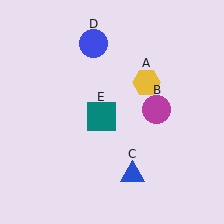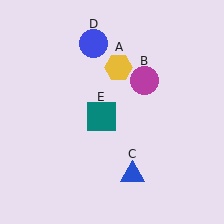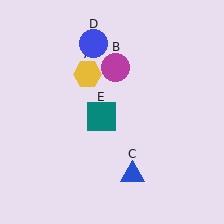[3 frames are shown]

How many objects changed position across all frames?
2 objects changed position: yellow hexagon (object A), magenta circle (object B).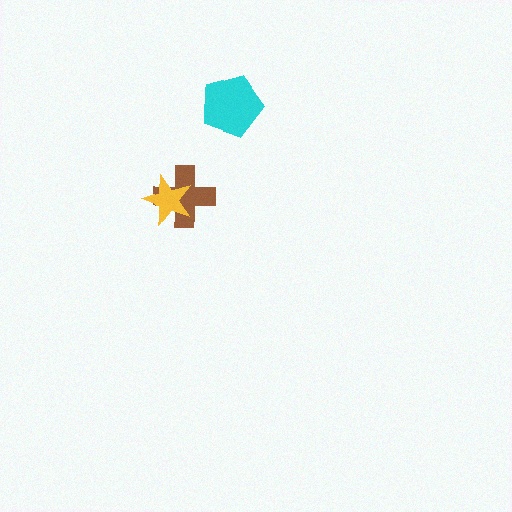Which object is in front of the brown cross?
The yellow star is in front of the brown cross.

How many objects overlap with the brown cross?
1 object overlaps with the brown cross.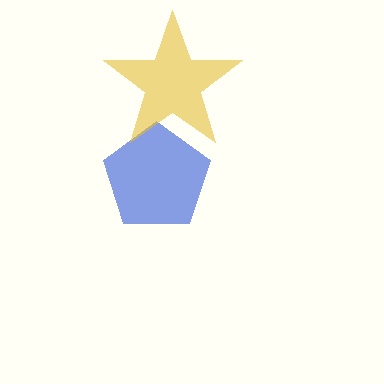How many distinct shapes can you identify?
There are 2 distinct shapes: a blue pentagon, a yellow star.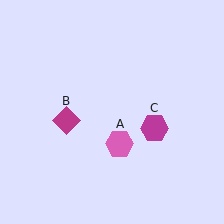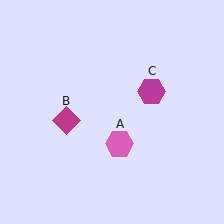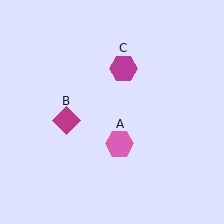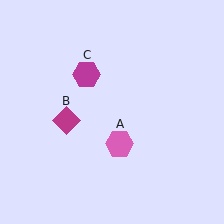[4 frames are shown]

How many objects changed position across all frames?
1 object changed position: magenta hexagon (object C).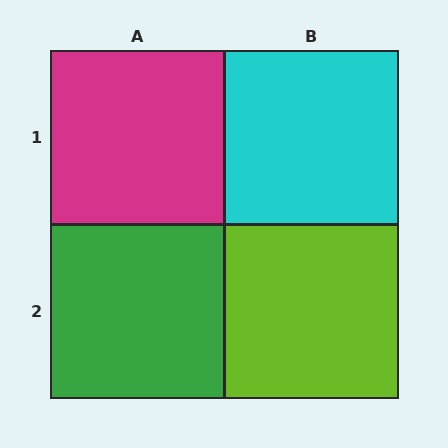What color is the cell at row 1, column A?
Magenta.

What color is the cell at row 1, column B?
Cyan.